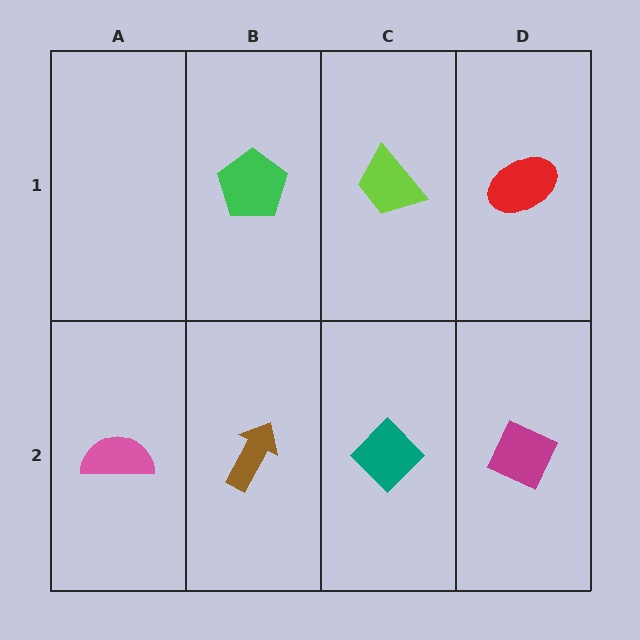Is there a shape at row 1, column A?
No, that cell is empty.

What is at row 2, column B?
A brown arrow.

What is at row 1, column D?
A red ellipse.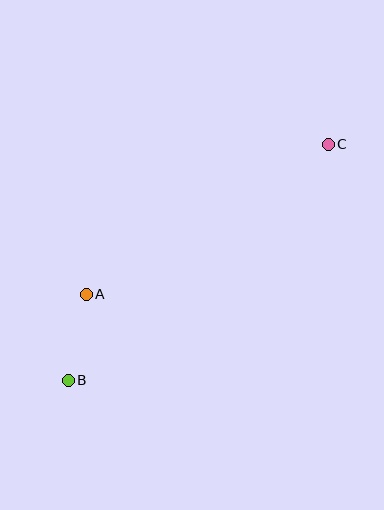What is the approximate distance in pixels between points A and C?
The distance between A and C is approximately 285 pixels.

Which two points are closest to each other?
Points A and B are closest to each other.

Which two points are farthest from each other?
Points B and C are farthest from each other.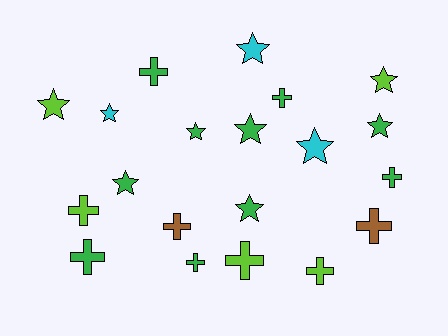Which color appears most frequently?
Green, with 10 objects.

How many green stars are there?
There are 5 green stars.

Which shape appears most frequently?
Cross, with 10 objects.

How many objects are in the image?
There are 20 objects.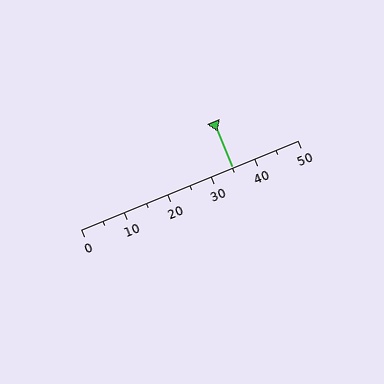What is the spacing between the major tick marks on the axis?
The major ticks are spaced 10 apart.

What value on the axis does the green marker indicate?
The marker indicates approximately 35.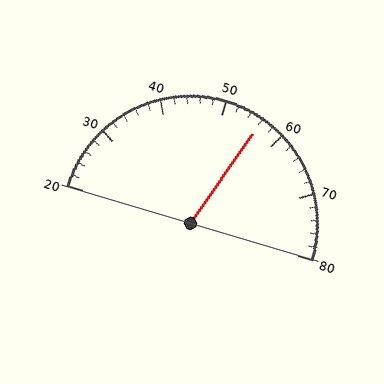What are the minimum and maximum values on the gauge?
The gauge ranges from 20 to 80.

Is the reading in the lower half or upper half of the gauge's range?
The reading is in the upper half of the range (20 to 80).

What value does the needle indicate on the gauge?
The needle indicates approximately 56.